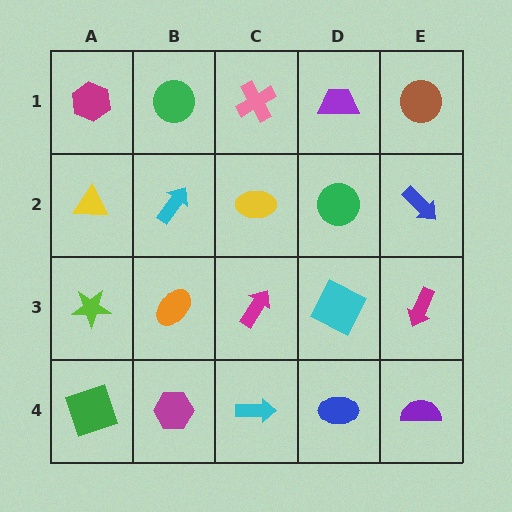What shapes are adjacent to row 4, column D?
A cyan square (row 3, column D), a cyan arrow (row 4, column C), a purple semicircle (row 4, column E).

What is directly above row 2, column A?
A magenta hexagon.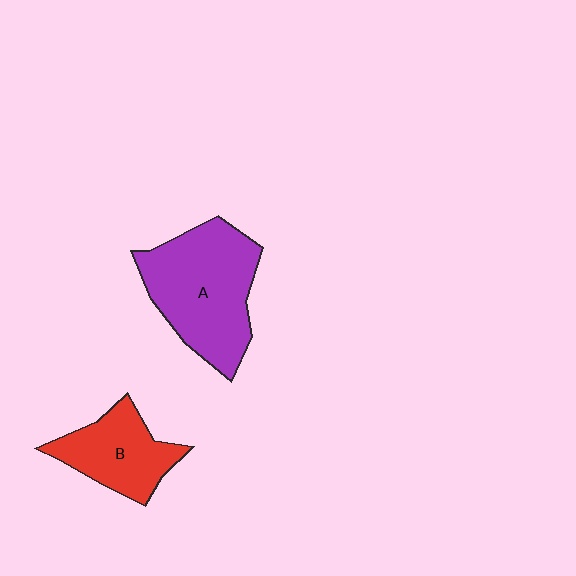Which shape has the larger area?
Shape A (purple).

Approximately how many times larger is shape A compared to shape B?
Approximately 1.7 times.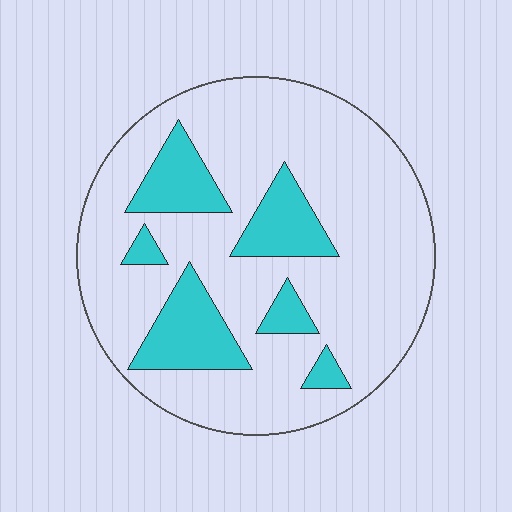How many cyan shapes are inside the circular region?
6.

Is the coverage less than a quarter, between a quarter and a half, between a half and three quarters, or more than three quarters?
Less than a quarter.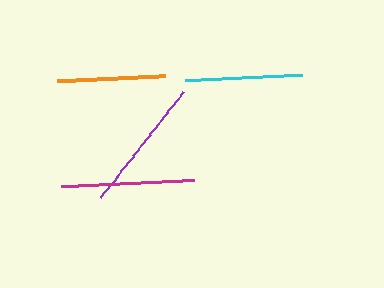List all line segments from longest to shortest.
From longest to shortest: magenta, purple, cyan, orange.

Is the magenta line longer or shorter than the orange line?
The magenta line is longer than the orange line.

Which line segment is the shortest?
The orange line is the shortest at approximately 108 pixels.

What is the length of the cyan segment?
The cyan segment is approximately 117 pixels long.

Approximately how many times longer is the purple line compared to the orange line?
The purple line is approximately 1.2 times the length of the orange line.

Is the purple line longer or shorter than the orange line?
The purple line is longer than the orange line.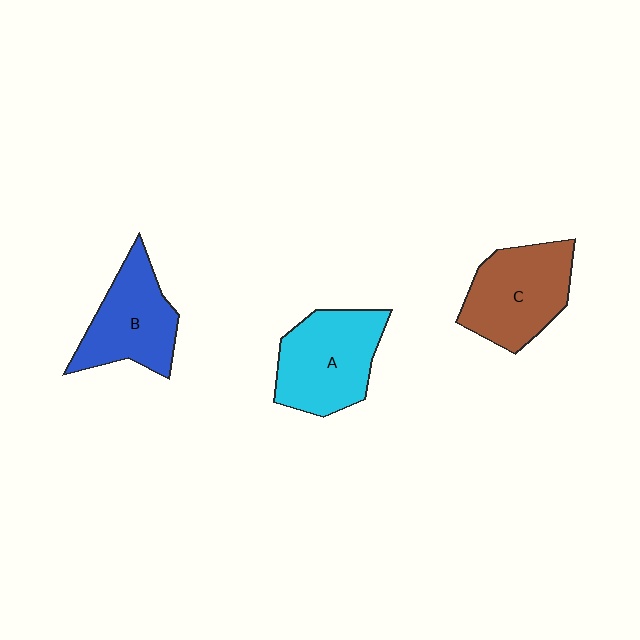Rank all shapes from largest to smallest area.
From largest to smallest: A (cyan), C (brown), B (blue).